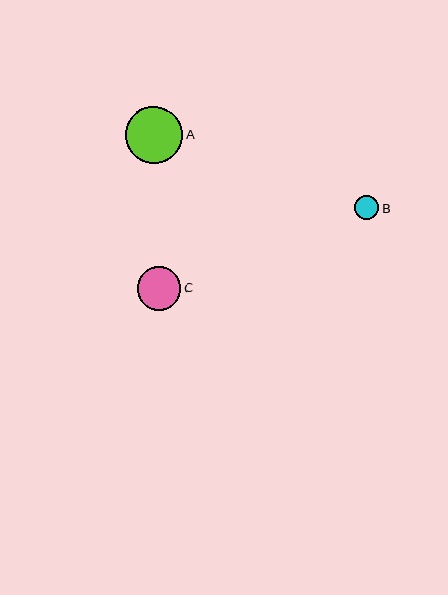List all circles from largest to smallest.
From largest to smallest: A, C, B.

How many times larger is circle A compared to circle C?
Circle A is approximately 1.3 times the size of circle C.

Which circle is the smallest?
Circle B is the smallest with a size of approximately 24 pixels.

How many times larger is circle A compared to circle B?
Circle A is approximately 2.4 times the size of circle B.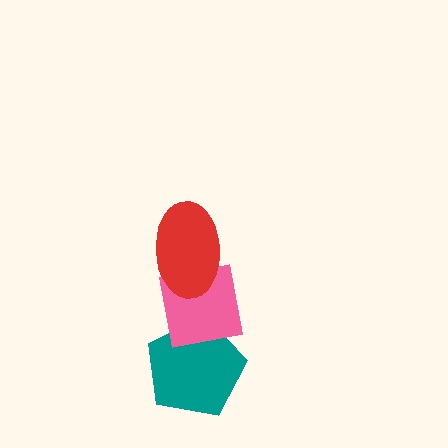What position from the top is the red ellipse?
The red ellipse is 1st from the top.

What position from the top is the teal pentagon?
The teal pentagon is 3rd from the top.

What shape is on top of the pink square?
The red ellipse is on top of the pink square.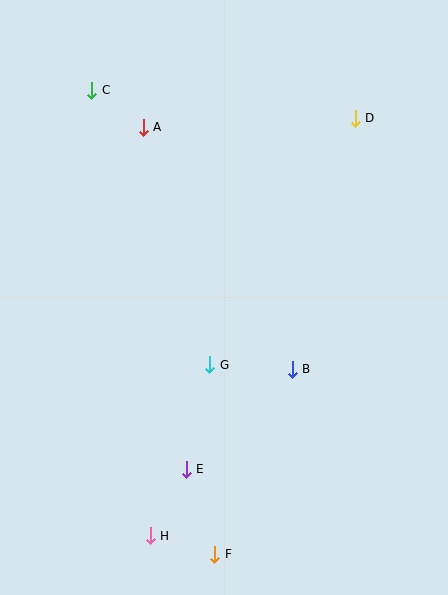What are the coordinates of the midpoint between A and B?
The midpoint between A and B is at (218, 248).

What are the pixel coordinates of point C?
Point C is at (92, 90).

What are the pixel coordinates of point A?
Point A is at (143, 127).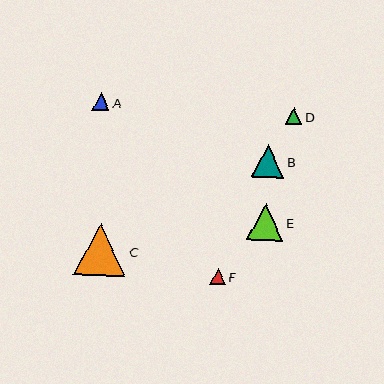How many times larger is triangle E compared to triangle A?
Triangle E is approximately 2.1 times the size of triangle A.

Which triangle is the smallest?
Triangle F is the smallest with a size of approximately 16 pixels.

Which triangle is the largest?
Triangle C is the largest with a size of approximately 52 pixels.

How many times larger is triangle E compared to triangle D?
Triangle E is approximately 2.2 times the size of triangle D.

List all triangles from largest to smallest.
From largest to smallest: C, E, B, A, D, F.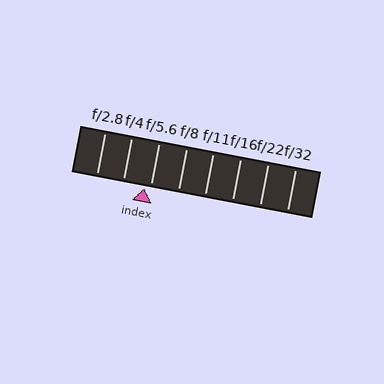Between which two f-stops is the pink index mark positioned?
The index mark is between f/4 and f/5.6.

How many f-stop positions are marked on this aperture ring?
There are 8 f-stop positions marked.